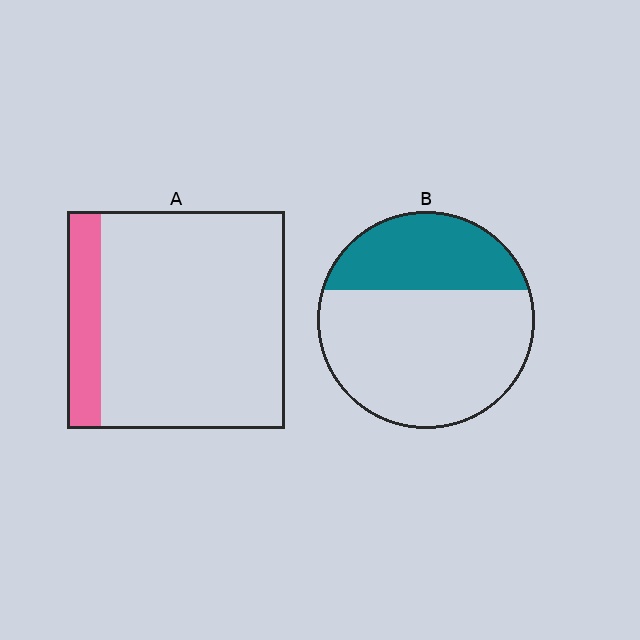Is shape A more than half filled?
No.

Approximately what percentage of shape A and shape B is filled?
A is approximately 15% and B is approximately 35%.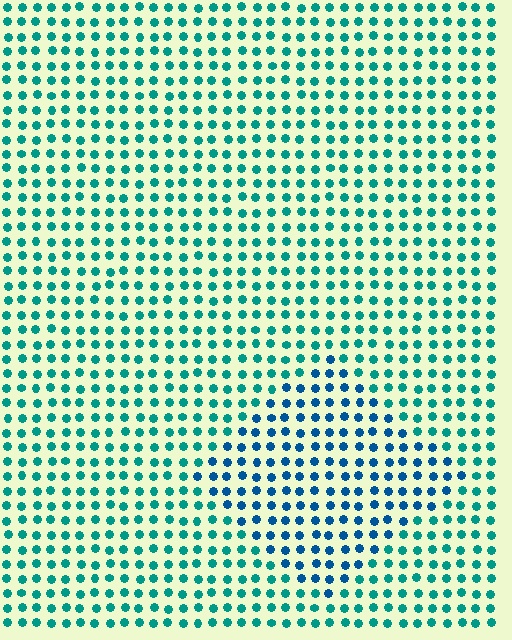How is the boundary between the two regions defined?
The boundary is defined purely by a slight shift in hue (about 34 degrees). Spacing, size, and orientation are identical on both sides.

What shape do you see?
I see a diamond.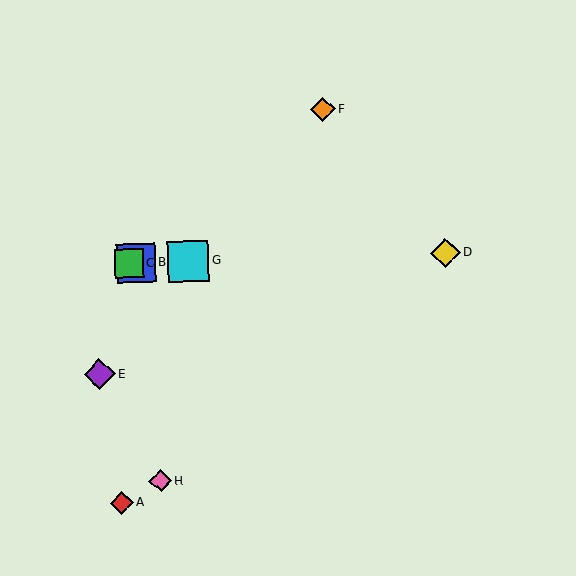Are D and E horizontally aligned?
No, D is at y≈253 and E is at y≈374.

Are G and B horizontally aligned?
Yes, both are at y≈261.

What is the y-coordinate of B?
Object B is at y≈263.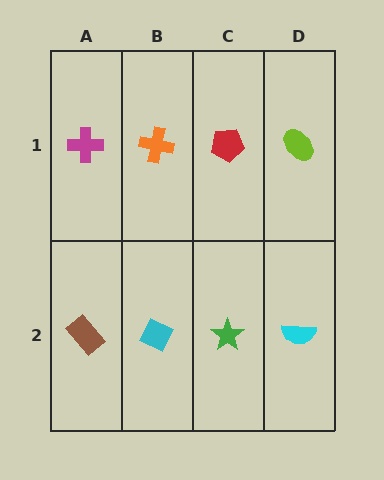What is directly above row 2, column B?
An orange cross.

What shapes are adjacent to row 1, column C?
A green star (row 2, column C), an orange cross (row 1, column B), a lime ellipse (row 1, column D).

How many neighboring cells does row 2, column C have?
3.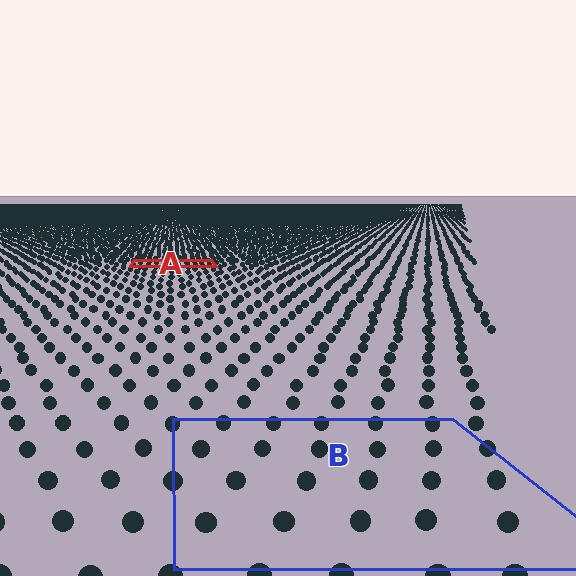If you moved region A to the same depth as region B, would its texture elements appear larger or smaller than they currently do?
They would appear larger. At a closer depth, the same texture elements are projected at a bigger on-screen size.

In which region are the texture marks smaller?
The texture marks are smaller in region A, because it is farther away.